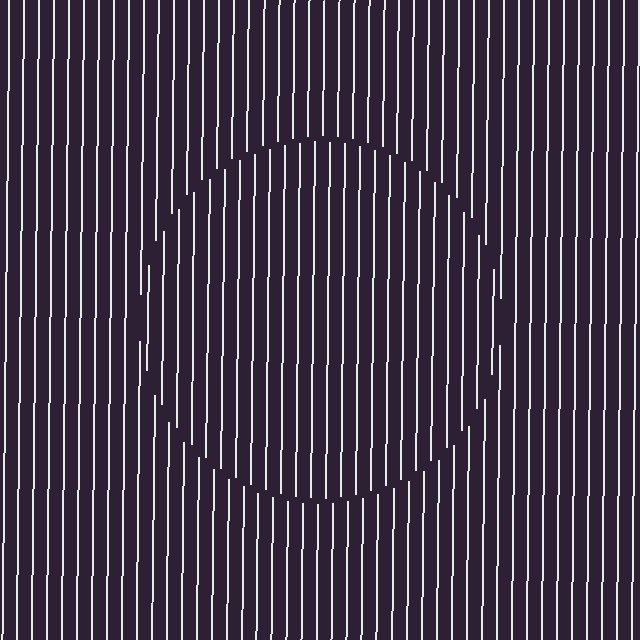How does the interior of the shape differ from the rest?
The interior of the shape contains the same grating, shifted by half a period — the contour is defined by the phase discontinuity where line-ends from the inner and outer gratings abut.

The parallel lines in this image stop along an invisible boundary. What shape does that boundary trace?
An illusory circle. The interior of the shape contains the same grating, shifted by half a period — the contour is defined by the phase discontinuity where line-ends from the inner and outer gratings abut.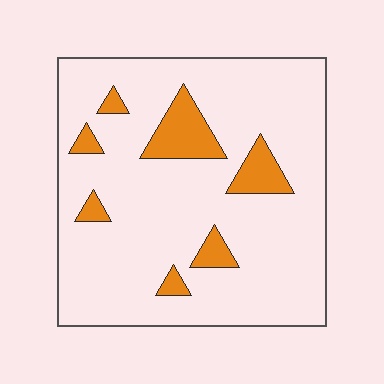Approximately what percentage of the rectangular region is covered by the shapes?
Approximately 10%.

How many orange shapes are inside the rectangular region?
7.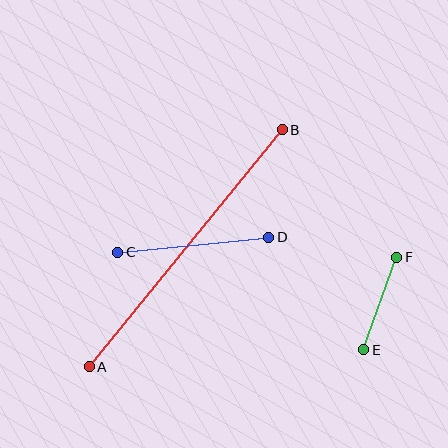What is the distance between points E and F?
The distance is approximately 98 pixels.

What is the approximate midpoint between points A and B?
The midpoint is at approximately (186, 248) pixels.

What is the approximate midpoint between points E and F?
The midpoint is at approximately (380, 304) pixels.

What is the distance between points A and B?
The distance is approximately 305 pixels.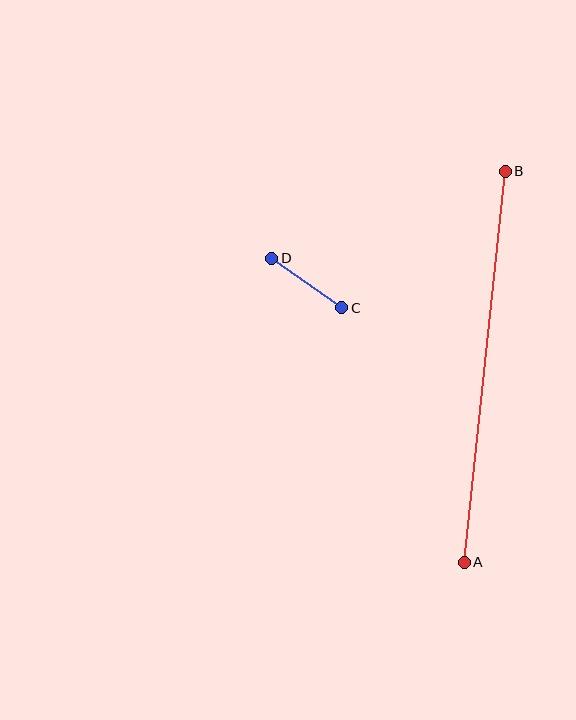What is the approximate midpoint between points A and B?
The midpoint is at approximately (485, 367) pixels.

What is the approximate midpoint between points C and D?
The midpoint is at approximately (307, 283) pixels.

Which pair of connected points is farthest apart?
Points A and B are farthest apart.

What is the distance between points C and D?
The distance is approximately 86 pixels.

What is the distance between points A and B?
The distance is approximately 393 pixels.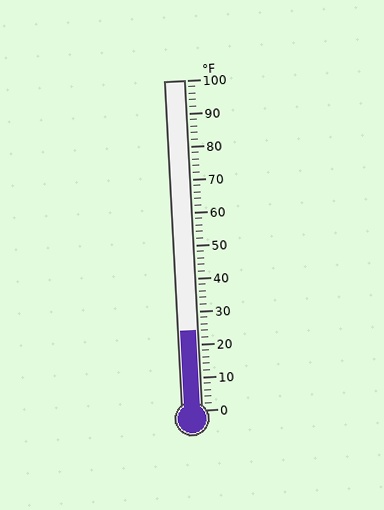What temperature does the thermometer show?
The thermometer shows approximately 24°F.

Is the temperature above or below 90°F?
The temperature is below 90°F.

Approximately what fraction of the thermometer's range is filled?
The thermometer is filled to approximately 25% of its range.